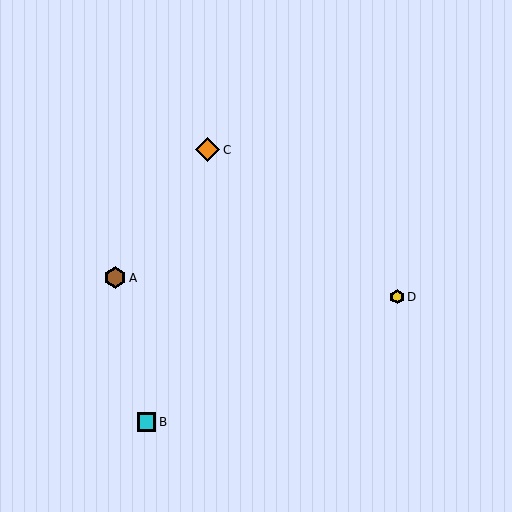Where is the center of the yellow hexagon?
The center of the yellow hexagon is at (397, 297).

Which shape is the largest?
The orange diamond (labeled C) is the largest.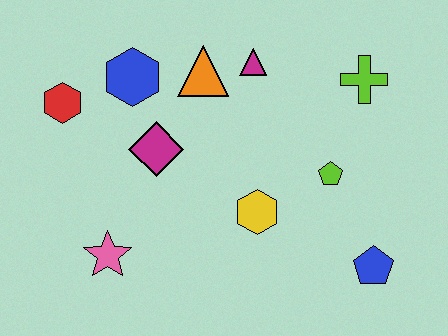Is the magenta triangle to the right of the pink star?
Yes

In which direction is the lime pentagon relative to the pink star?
The lime pentagon is to the right of the pink star.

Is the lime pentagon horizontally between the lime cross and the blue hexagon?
Yes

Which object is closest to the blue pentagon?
The lime pentagon is closest to the blue pentagon.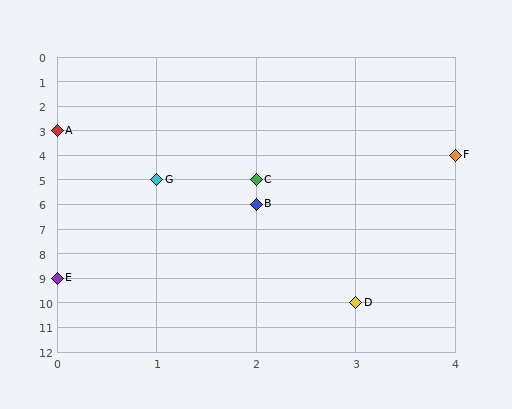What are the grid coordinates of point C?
Point C is at grid coordinates (2, 5).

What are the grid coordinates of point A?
Point A is at grid coordinates (0, 3).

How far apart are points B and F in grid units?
Points B and F are 2 columns and 2 rows apart (about 2.8 grid units diagonally).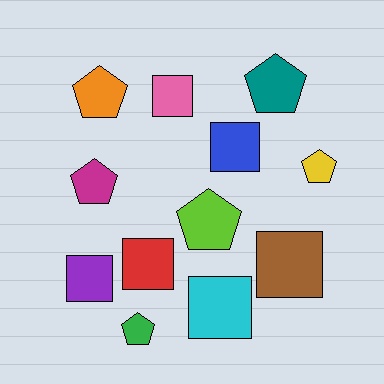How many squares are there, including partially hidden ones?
There are 6 squares.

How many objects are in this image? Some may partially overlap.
There are 12 objects.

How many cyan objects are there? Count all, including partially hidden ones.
There is 1 cyan object.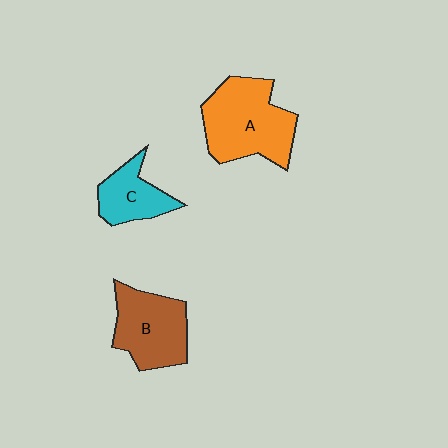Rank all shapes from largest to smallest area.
From largest to smallest: A (orange), B (brown), C (cyan).